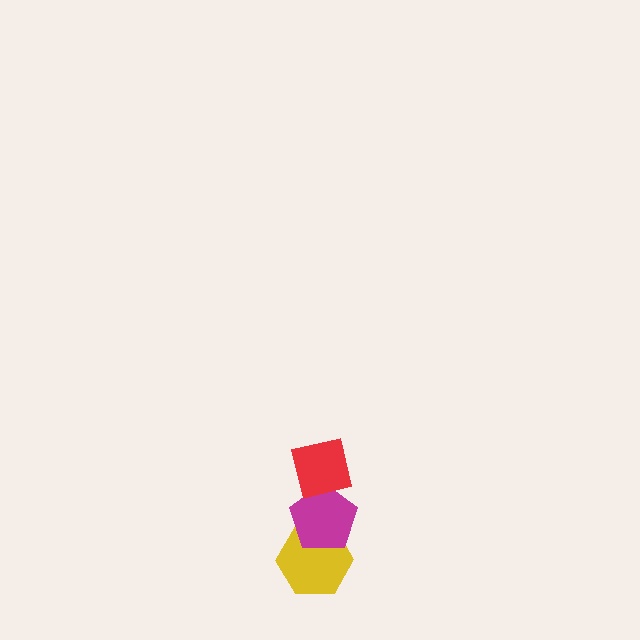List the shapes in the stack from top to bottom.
From top to bottom: the red square, the magenta pentagon, the yellow hexagon.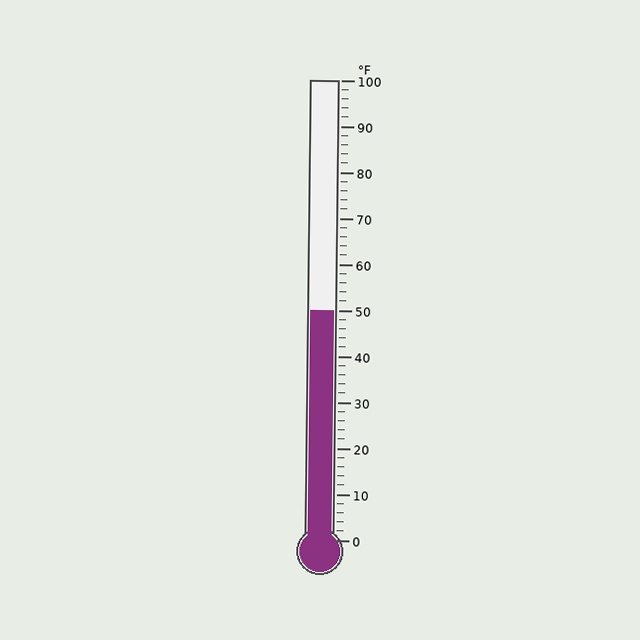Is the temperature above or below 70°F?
The temperature is below 70°F.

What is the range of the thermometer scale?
The thermometer scale ranges from 0°F to 100°F.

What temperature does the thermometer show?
The thermometer shows approximately 50°F.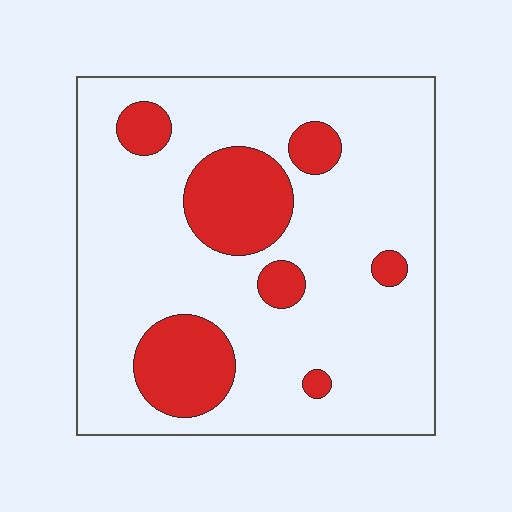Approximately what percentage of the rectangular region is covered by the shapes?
Approximately 20%.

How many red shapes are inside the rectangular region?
7.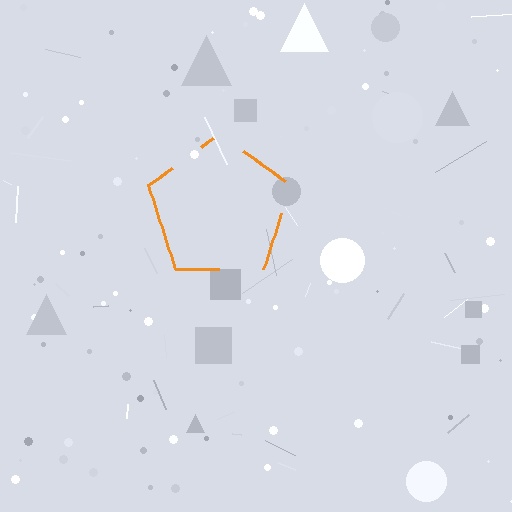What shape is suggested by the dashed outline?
The dashed outline suggests a pentagon.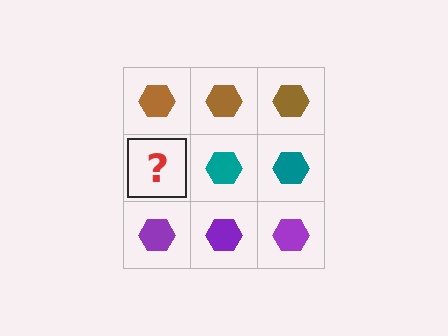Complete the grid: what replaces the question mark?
The question mark should be replaced with a teal hexagon.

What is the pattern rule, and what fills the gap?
The rule is that each row has a consistent color. The gap should be filled with a teal hexagon.